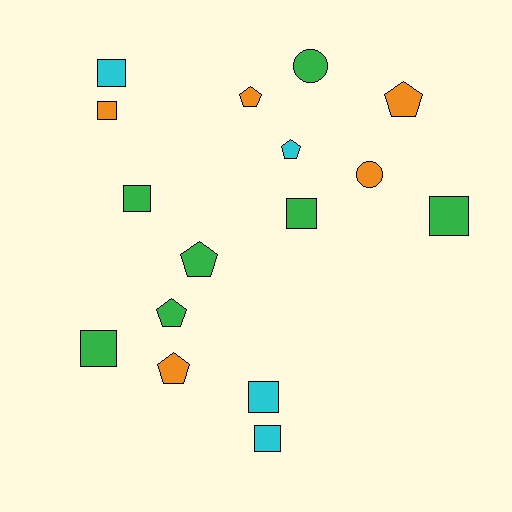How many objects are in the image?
There are 16 objects.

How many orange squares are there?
There is 1 orange square.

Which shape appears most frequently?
Square, with 8 objects.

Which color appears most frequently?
Green, with 7 objects.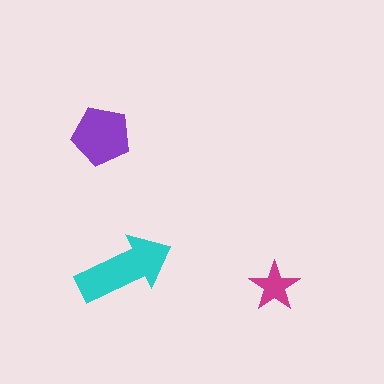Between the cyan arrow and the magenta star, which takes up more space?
The cyan arrow.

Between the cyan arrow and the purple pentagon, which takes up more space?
The cyan arrow.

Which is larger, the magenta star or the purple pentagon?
The purple pentagon.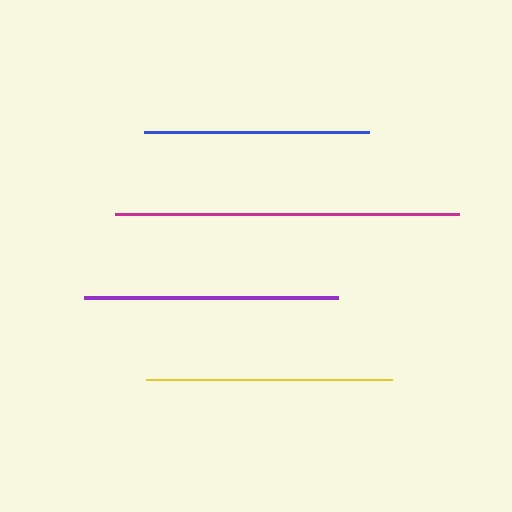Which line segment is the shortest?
The blue line is the shortest at approximately 225 pixels.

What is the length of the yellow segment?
The yellow segment is approximately 246 pixels long.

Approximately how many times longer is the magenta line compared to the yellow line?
The magenta line is approximately 1.4 times the length of the yellow line.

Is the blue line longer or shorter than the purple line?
The purple line is longer than the blue line.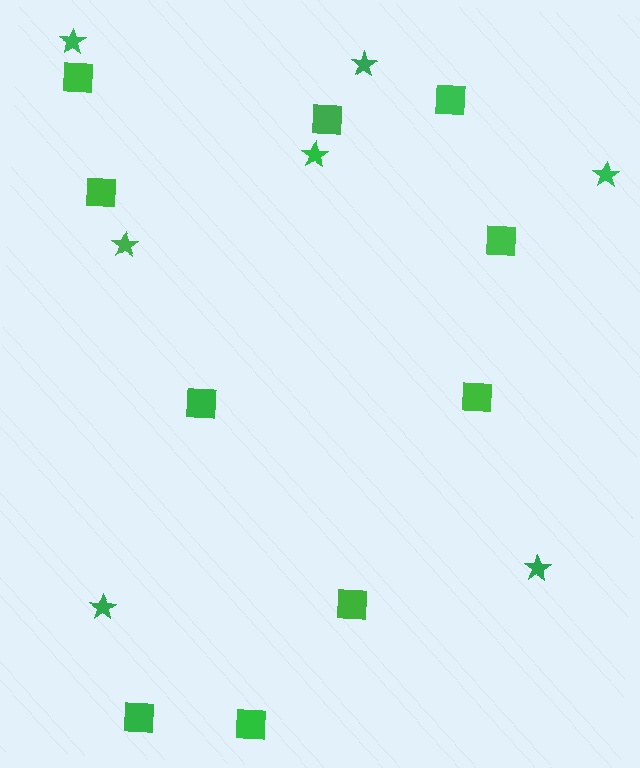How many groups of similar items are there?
There are 2 groups: one group of squares (10) and one group of stars (7).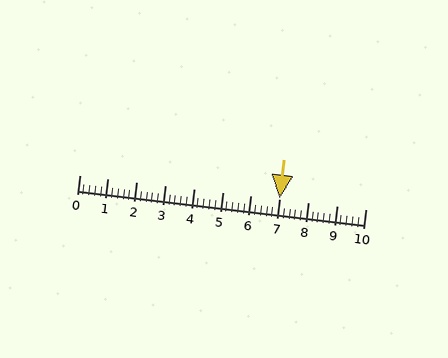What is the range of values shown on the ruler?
The ruler shows values from 0 to 10.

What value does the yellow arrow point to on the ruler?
The yellow arrow points to approximately 7.0.